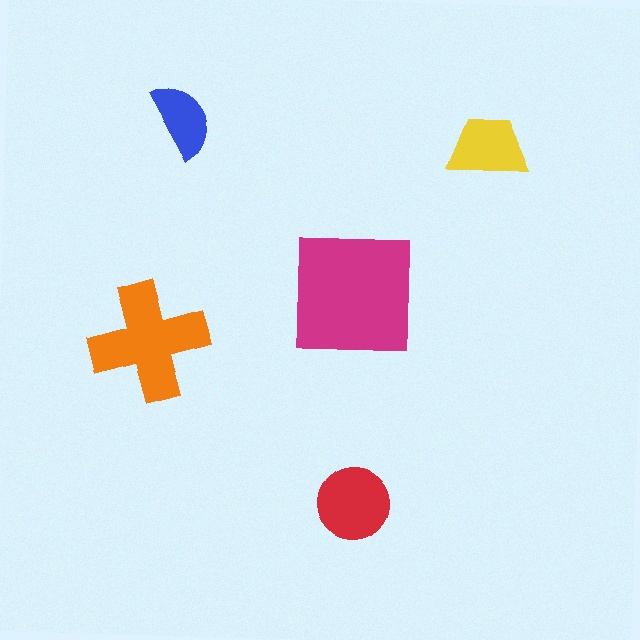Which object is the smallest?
The blue semicircle.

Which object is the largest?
The magenta square.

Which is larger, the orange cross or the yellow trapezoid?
The orange cross.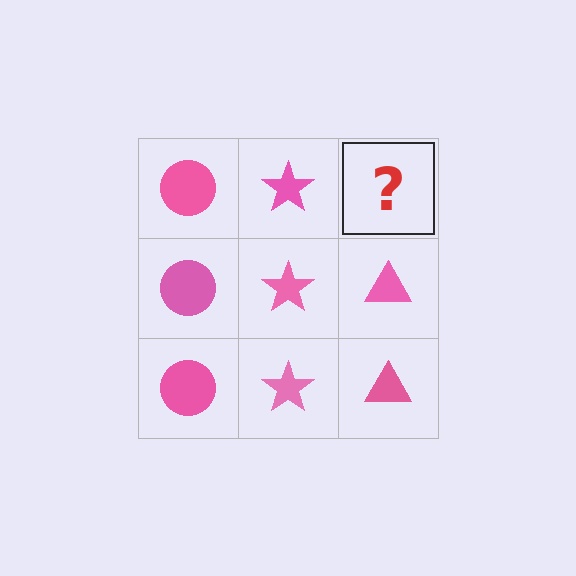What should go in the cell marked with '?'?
The missing cell should contain a pink triangle.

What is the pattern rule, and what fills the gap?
The rule is that each column has a consistent shape. The gap should be filled with a pink triangle.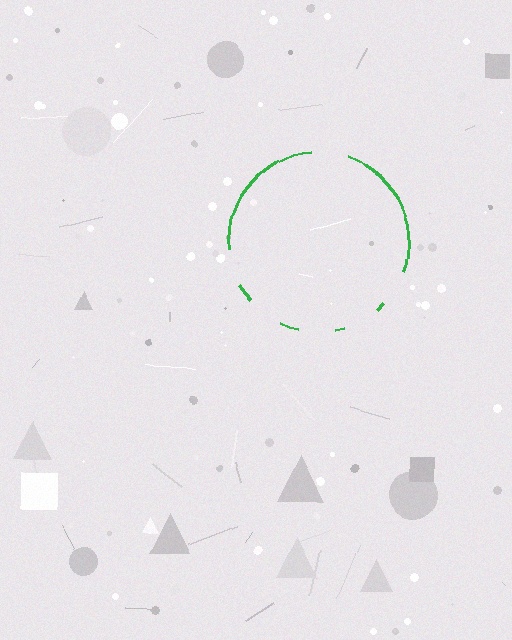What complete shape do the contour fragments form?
The contour fragments form a circle.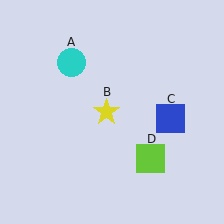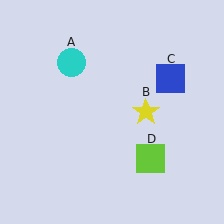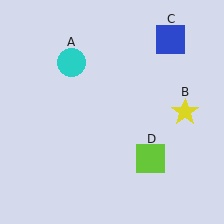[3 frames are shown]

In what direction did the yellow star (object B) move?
The yellow star (object B) moved right.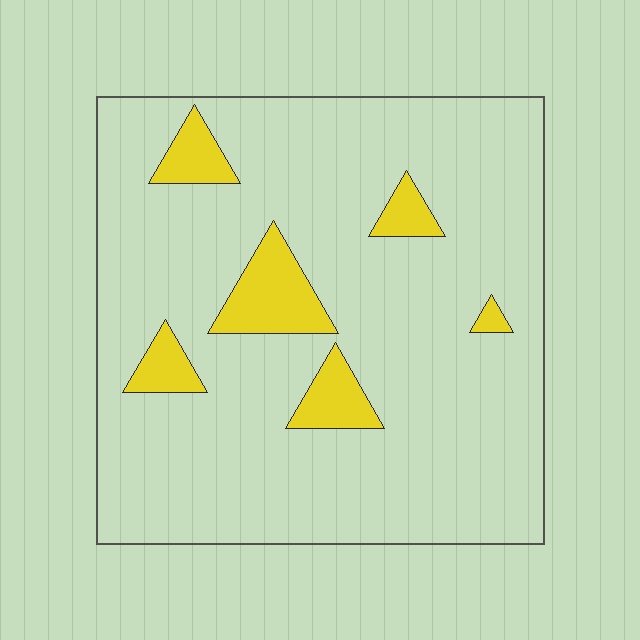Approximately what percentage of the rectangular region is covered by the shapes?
Approximately 10%.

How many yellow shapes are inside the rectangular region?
6.